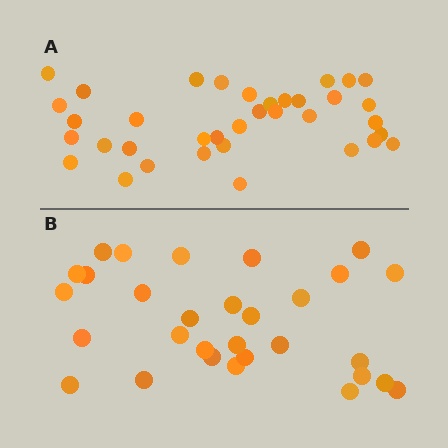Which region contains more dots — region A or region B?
Region A (the top region) has more dots.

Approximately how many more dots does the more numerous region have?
Region A has about 6 more dots than region B.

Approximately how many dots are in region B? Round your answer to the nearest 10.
About 30 dots.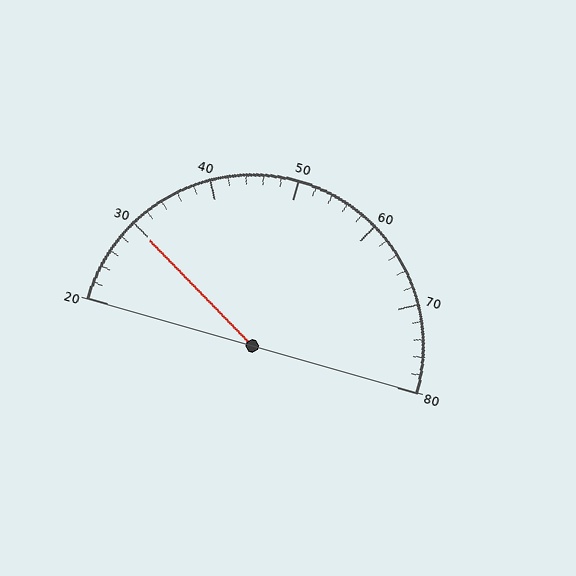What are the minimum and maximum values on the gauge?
The gauge ranges from 20 to 80.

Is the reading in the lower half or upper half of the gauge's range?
The reading is in the lower half of the range (20 to 80).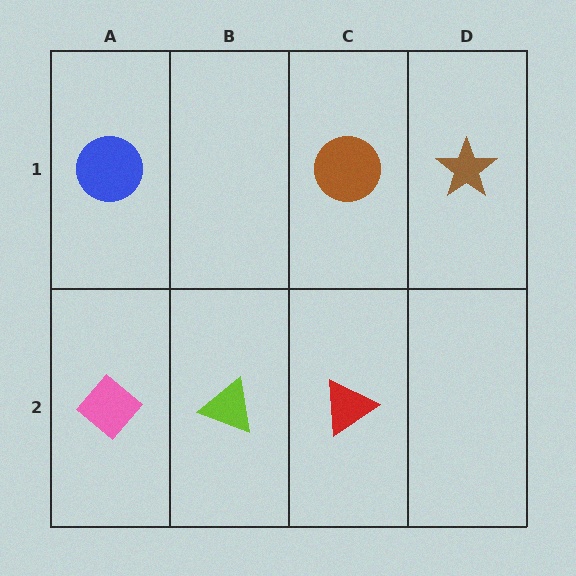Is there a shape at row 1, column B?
No, that cell is empty.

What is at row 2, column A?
A pink diamond.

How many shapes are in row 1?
3 shapes.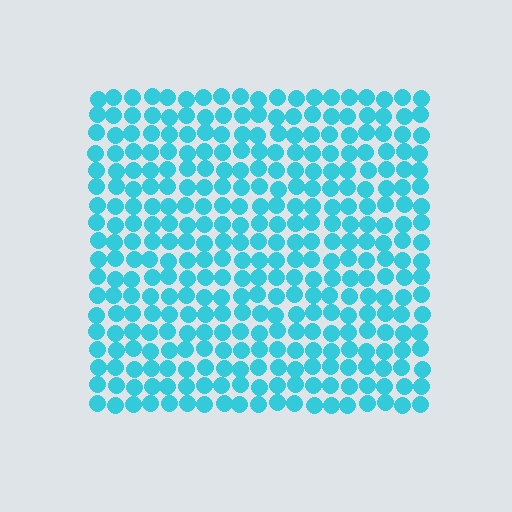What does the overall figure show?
The overall figure shows a square.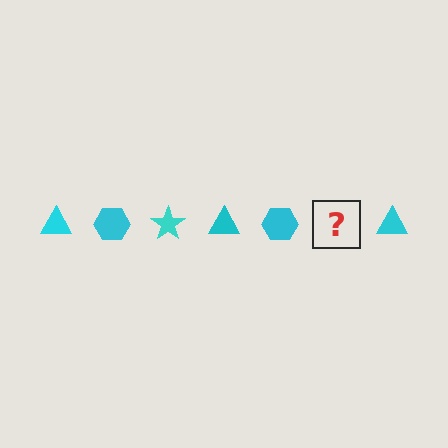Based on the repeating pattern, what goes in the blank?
The blank should be a cyan star.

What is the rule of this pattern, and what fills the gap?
The rule is that the pattern cycles through triangle, hexagon, star shapes in cyan. The gap should be filled with a cyan star.